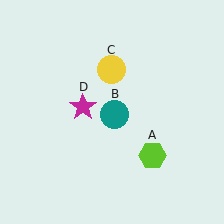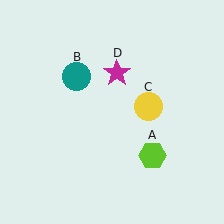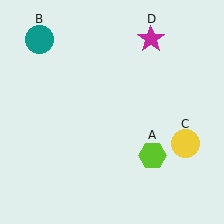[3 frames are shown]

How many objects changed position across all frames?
3 objects changed position: teal circle (object B), yellow circle (object C), magenta star (object D).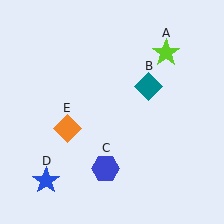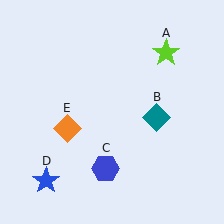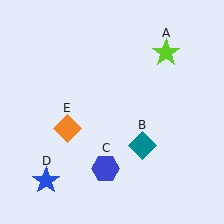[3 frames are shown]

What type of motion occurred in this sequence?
The teal diamond (object B) rotated clockwise around the center of the scene.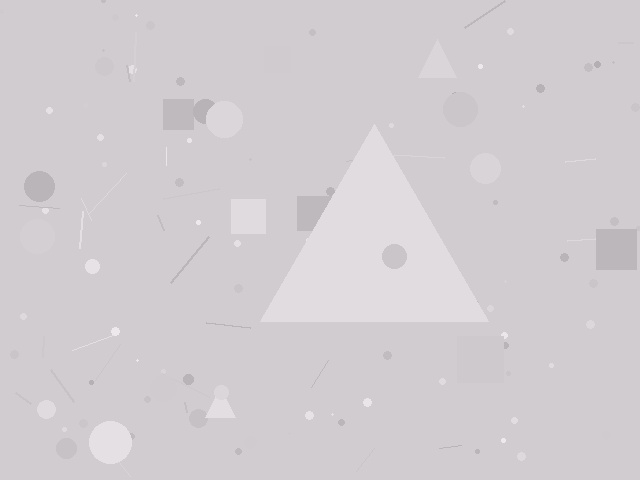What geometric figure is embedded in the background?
A triangle is embedded in the background.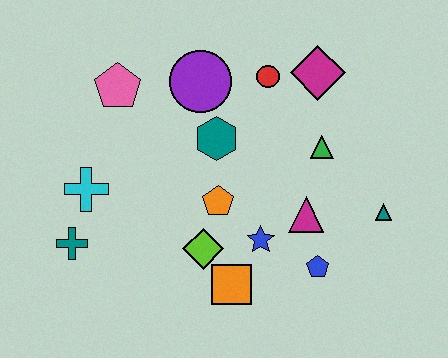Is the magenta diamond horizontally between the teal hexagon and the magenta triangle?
No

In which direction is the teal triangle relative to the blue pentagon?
The teal triangle is to the right of the blue pentagon.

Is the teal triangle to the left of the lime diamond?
No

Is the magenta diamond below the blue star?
No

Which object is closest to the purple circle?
The teal hexagon is closest to the purple circle.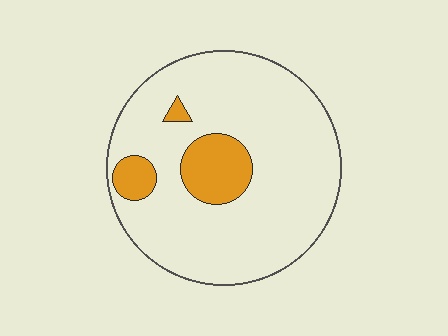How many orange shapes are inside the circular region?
3.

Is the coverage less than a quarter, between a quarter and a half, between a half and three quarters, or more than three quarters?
Less than a quarter.